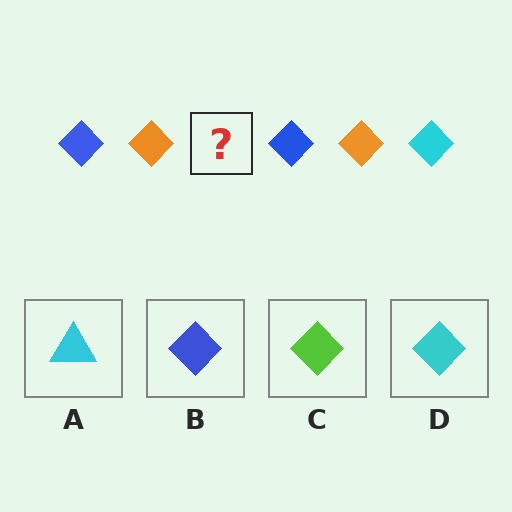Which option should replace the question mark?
Option D.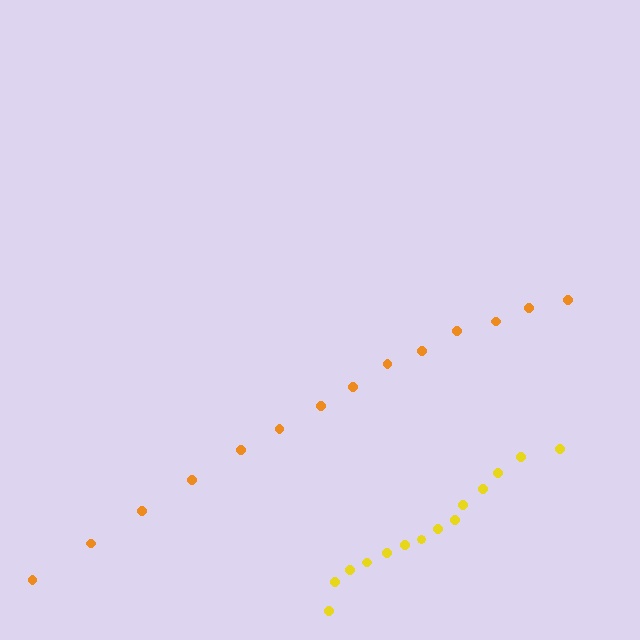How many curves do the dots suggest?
There are 2 distinct paths.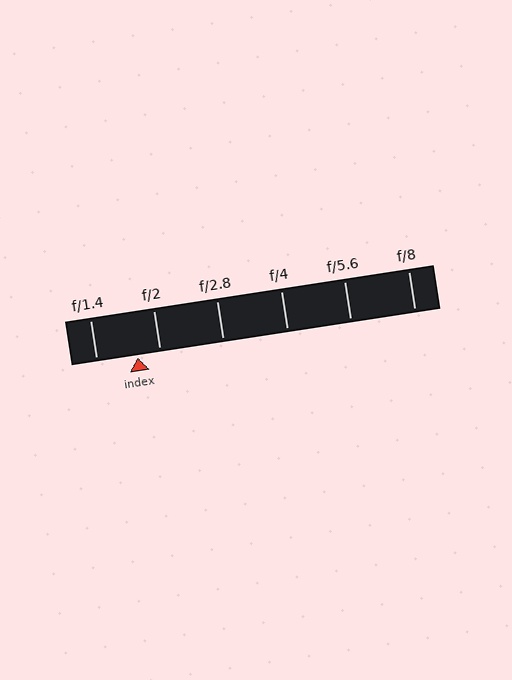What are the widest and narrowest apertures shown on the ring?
The widest aperture shown is f/1.4 and the narrowest is f/8.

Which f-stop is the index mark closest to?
The index mark is closest to f/2.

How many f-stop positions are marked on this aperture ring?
There are 6 f-stop positions marked.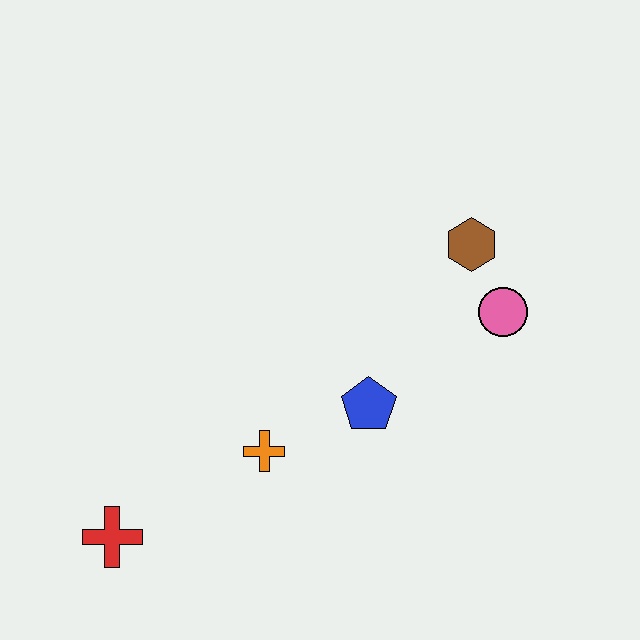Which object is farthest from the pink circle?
The red cross is farthest from the pink circle.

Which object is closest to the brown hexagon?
The pink circle is closest to the brown hexagon.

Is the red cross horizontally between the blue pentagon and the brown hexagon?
No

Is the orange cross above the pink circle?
No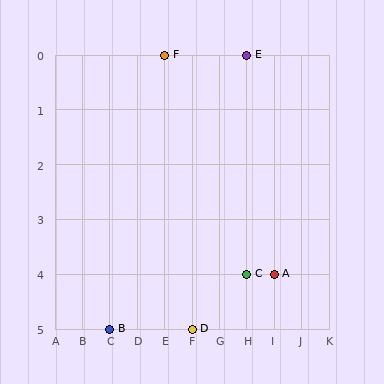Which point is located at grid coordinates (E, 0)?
Point F is at (E, 0).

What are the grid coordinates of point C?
Point C is at grid coordinates (H, 4).